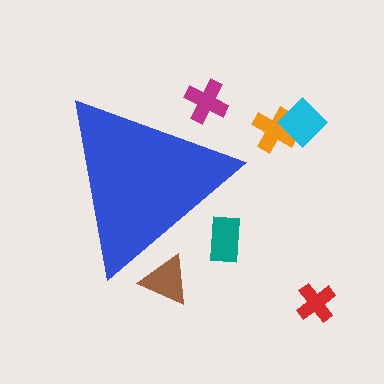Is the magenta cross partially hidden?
Yes, the magenta cross is partially hidden behind the blue triangle.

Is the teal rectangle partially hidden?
Yes, the teal rectangle is partially hidden behind the blue triangle.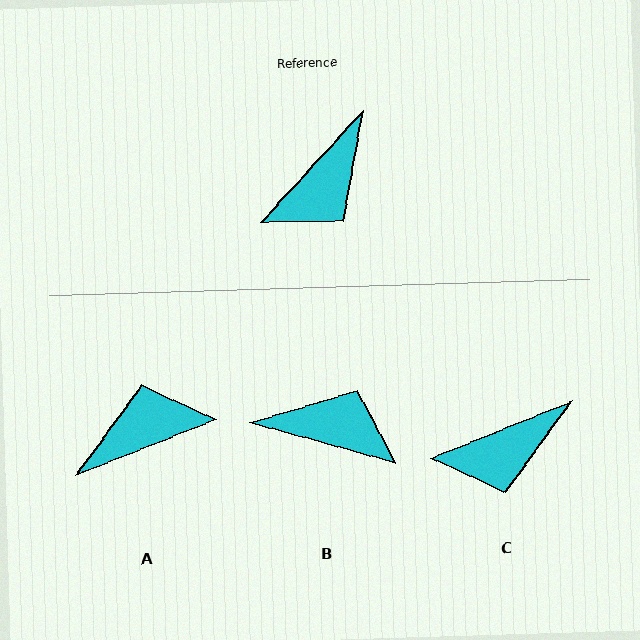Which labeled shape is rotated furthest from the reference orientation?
A, about 154 degrees away.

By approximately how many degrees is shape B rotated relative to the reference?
Approximately 117 degrees counter-clockwise.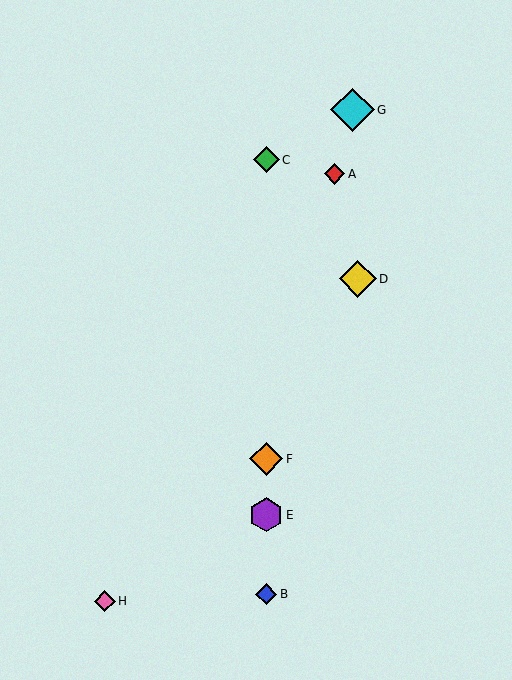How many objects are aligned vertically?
4 objects (B, C, E, F) are aligned vertically.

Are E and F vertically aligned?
Yes, both are at x≈266.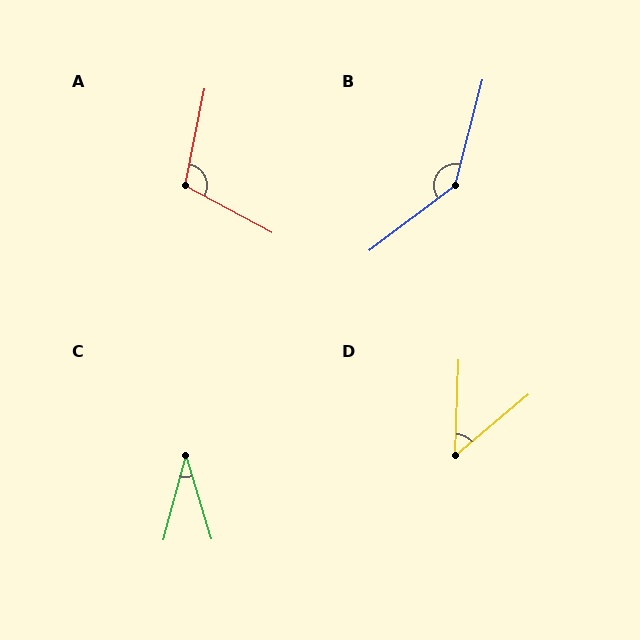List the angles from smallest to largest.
C (32°), D (48°), A (106°), B (142°).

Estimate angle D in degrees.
Approximately 48 degrees.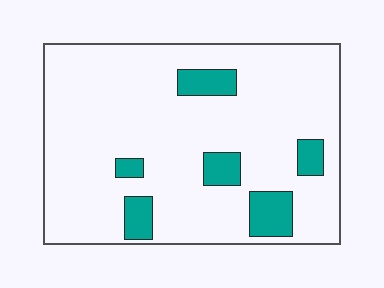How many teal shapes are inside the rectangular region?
6.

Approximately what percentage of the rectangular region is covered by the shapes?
Approximately 15%.